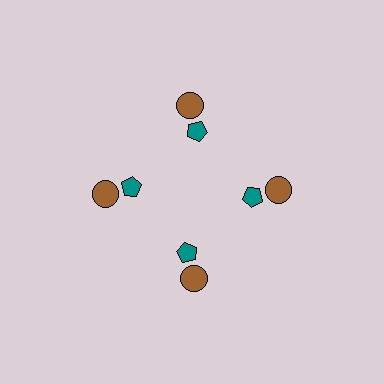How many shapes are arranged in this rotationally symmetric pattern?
There are 8 shapes, arranged in 4 groups of 2.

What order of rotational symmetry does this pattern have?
This pattern has 4-fold rotational symmetry.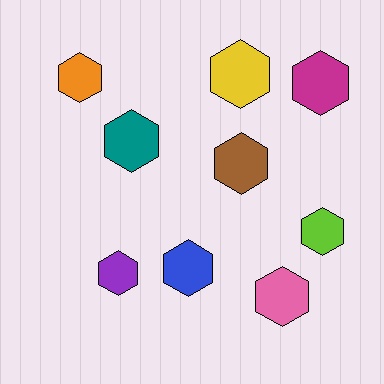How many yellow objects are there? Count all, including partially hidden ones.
There is 1 yellow object.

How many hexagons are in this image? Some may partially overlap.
There are 9 hexagons.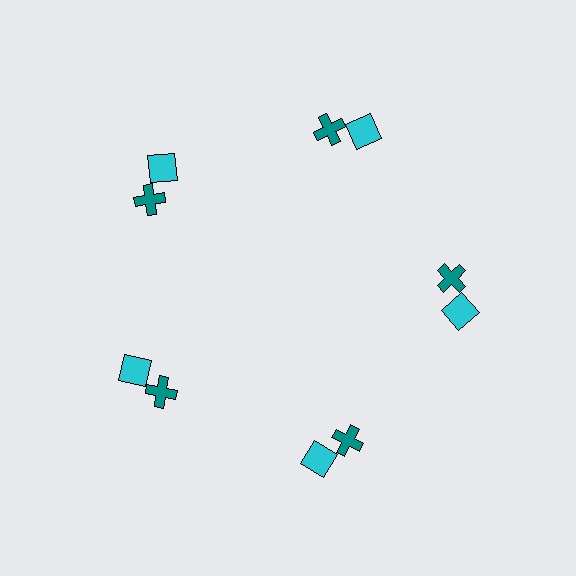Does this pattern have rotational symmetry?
Yes, this pattern has 5-fold rotational symmetry. It looks the same after rotating 72 degrees around the center.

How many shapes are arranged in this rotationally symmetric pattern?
There are 10 shapes, arranged in 5 groups of 2.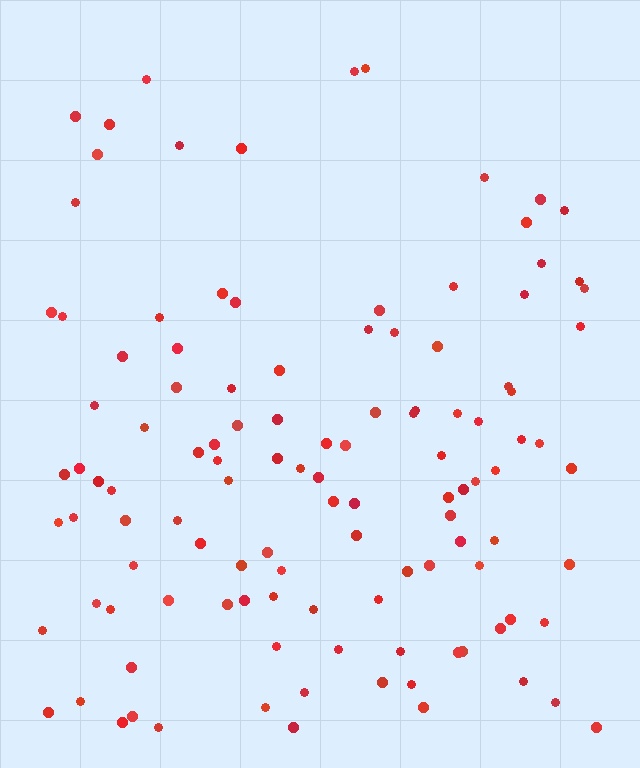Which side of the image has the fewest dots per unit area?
The top.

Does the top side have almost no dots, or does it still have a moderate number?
Still a moderate number, just noticeably fewer than the bottom.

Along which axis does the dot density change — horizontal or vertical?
Vertical.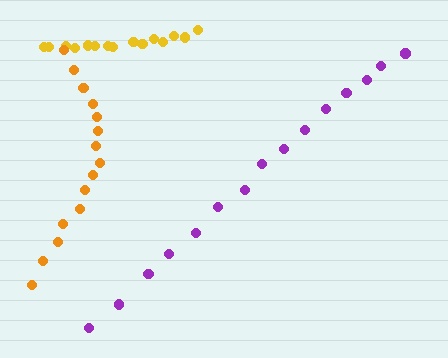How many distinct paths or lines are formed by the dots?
There are 3 distinct paths.